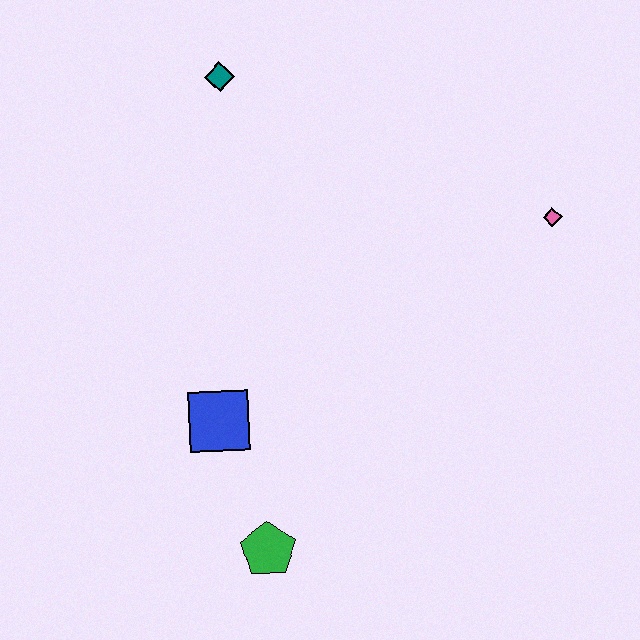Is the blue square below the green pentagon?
No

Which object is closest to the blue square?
The green pentagon is closest to the blue square.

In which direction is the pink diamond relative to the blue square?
The pink diamond is to the right of the blue square.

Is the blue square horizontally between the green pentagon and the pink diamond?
No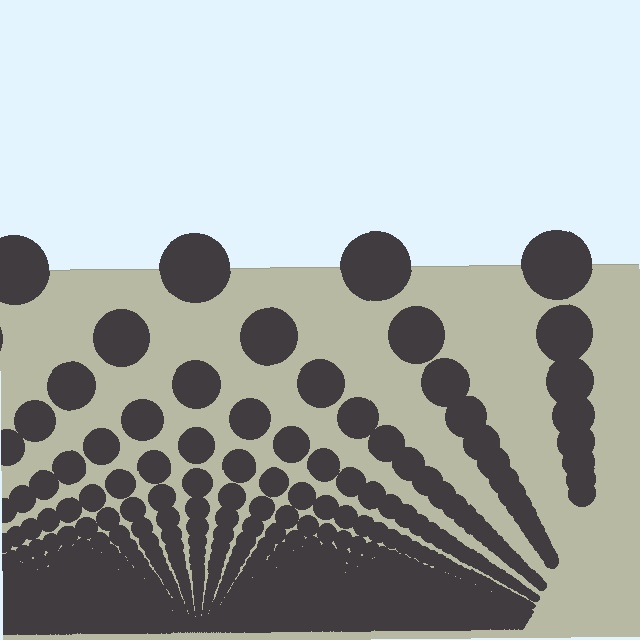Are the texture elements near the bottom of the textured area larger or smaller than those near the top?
Smaller. The gradient is inverted — elements near the bottom are smaller and denser.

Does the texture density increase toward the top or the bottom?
Density increases toward the bottom.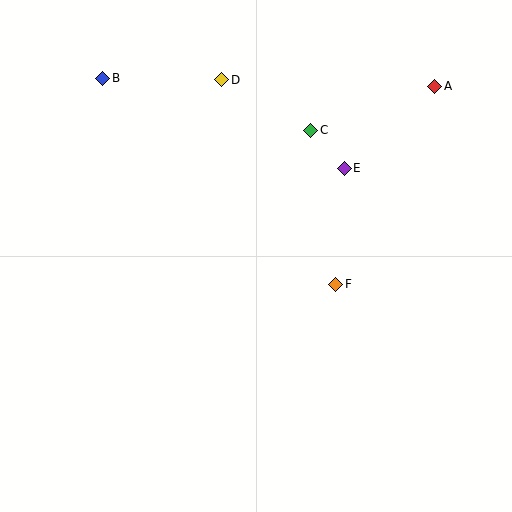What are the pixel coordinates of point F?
Point F is at (336, 284).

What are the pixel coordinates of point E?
Point E is at (344, 168).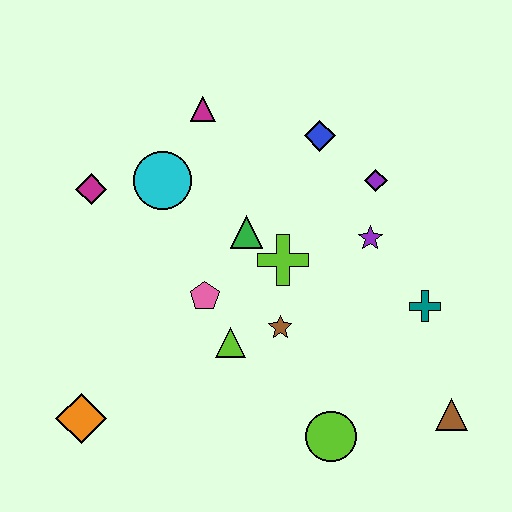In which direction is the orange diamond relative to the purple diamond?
The orange diamond is to the left of the purple diamond.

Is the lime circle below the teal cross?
Yes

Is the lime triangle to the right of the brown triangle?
No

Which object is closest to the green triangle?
The lime cross is closest to the green triangle.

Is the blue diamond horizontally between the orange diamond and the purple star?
Yes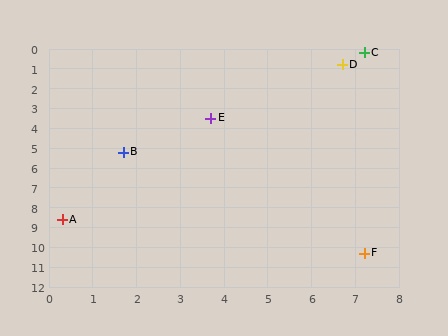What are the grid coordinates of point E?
Point E is at approximately (3.7, 3.5).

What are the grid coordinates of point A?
Point A is at approximately (0.3, 8.6).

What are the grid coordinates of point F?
Point F is at approximately (7.2, 10.3).